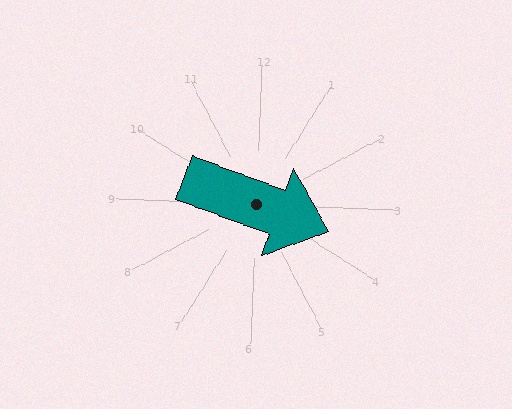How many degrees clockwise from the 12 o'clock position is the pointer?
Approximately 108 degrees.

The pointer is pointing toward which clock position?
Roughly 4 o'clock.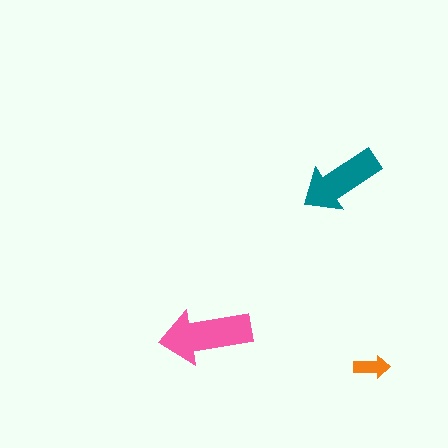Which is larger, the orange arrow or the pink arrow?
The pink one.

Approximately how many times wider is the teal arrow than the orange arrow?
About 2.5 times wider.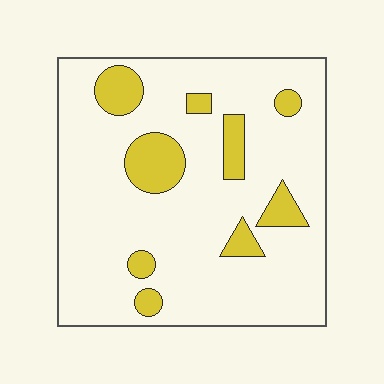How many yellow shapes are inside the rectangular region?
9.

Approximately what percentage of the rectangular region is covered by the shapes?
Approximately 15%.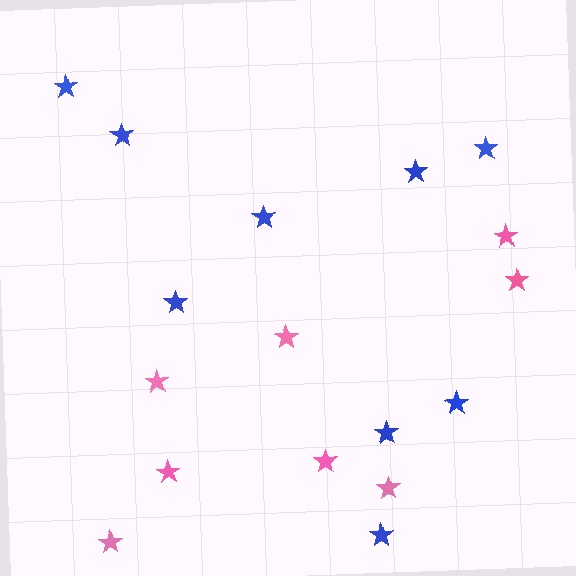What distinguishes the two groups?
There are 2 groups: one group of pink stars (8) and one group of blue stars (9).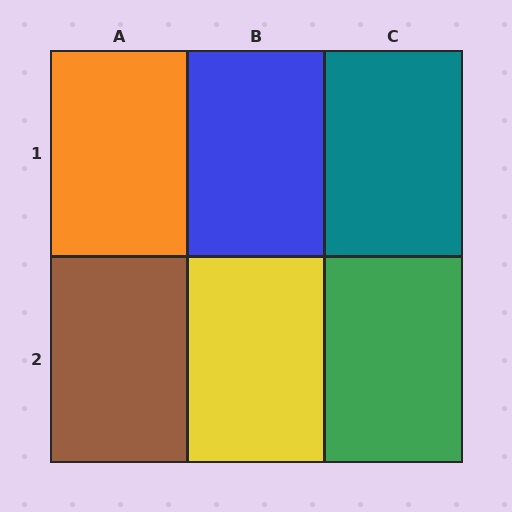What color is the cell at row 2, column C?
Green.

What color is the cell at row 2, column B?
Yellow.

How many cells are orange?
1 cell is orange.